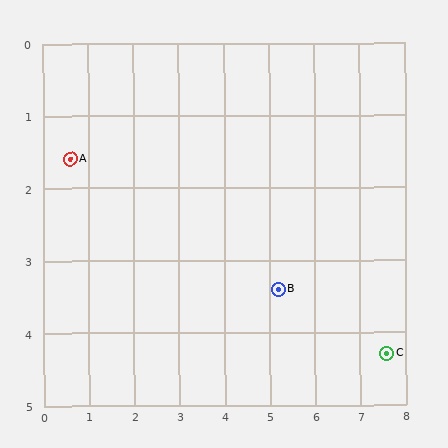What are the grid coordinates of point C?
Point C is at approximately (7.6, 4.3).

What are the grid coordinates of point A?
Point A is at approximately (0.6, 1.6).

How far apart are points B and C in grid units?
Points B and C are about 2.6 grid units apart.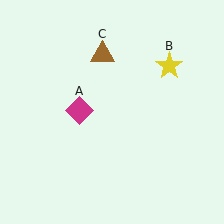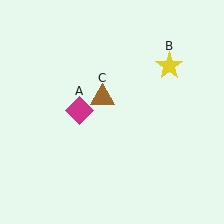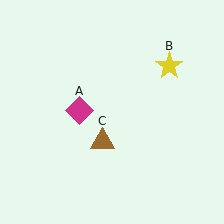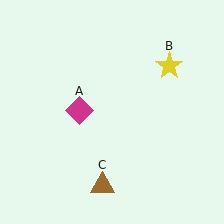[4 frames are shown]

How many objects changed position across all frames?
1 object changed position: brown triangle (object C).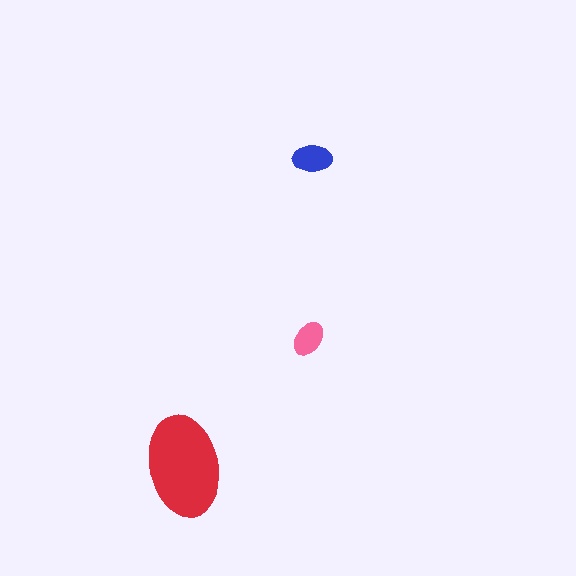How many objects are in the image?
There are 3 objects in the image.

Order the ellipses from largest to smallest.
the red one, the blue one, the pink one.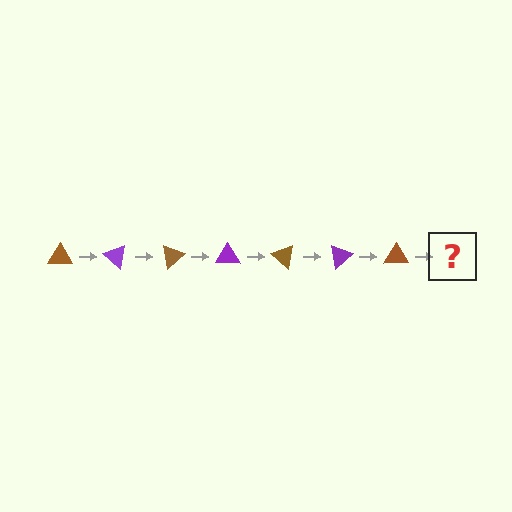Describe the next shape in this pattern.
It should be a purple triangle, rotated 280 degrees from the start.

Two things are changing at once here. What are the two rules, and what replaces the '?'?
The two rules are that it rotates 40 degrees each step and the color cycles through brown and purple. The '?' should be a purple triangle, rotated 280 degrees from the start.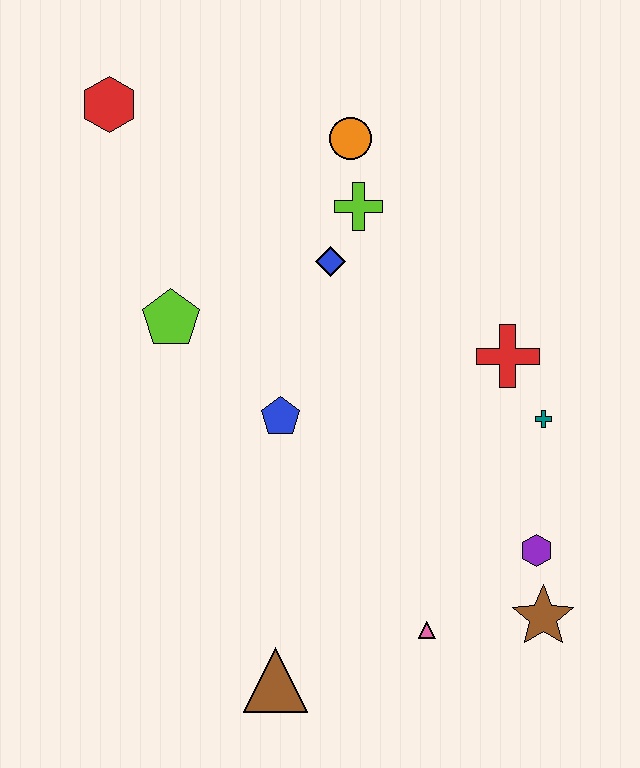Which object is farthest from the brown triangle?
The red hexagon is farthest from the brown triangle.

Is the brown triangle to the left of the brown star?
Yes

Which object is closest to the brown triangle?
The pink triangle is closest to the brown triangle.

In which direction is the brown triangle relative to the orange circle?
The brown triangle is below the orange circle.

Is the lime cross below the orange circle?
Yes